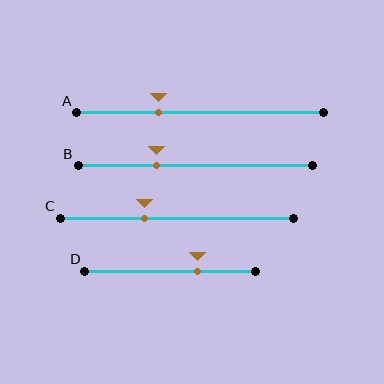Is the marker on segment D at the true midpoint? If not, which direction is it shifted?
No, the marker on segment D is shifted to the right by about 16% of the segment length.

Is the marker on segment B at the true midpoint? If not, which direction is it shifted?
No, the marker on segment B is shifted to the left by about 17% of the segment length.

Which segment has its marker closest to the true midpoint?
Segment C has its marker closest to the true midpoint.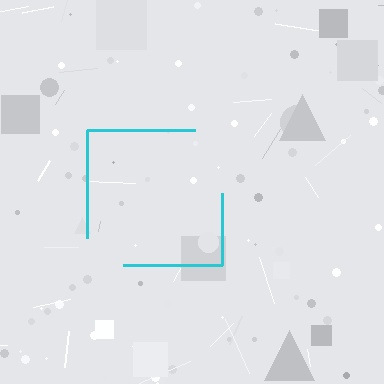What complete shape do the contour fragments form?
The contour fragments form a square.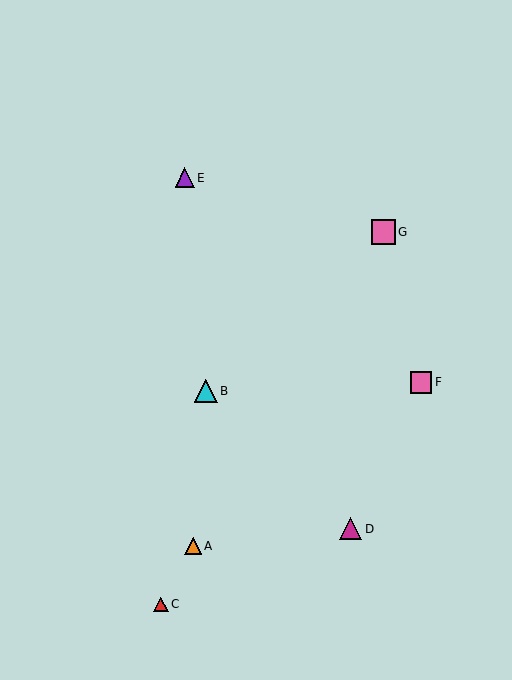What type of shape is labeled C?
Shape C is a red triangle.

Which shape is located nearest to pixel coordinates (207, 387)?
The cyan triangle (labeled B) at (206, 391) is nearest to that location.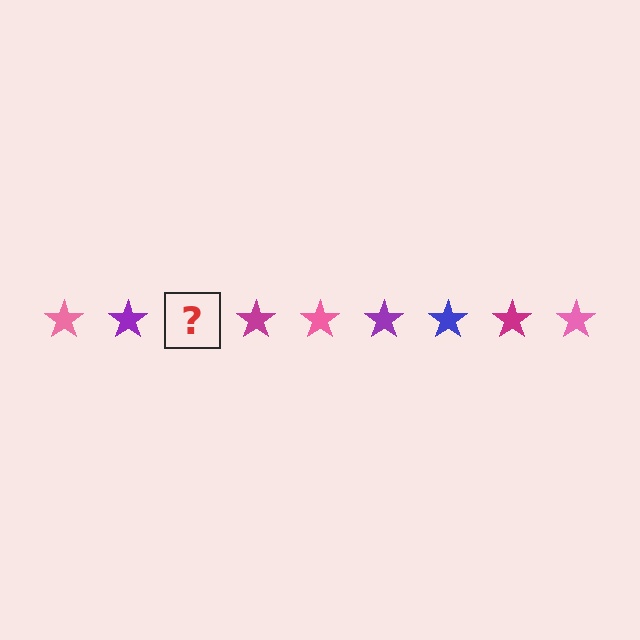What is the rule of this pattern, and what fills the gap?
The rule is that the pattern cycles through pink, purple, blue, magenta stars. The gap should be filled with a blue star.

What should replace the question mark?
The question mark should be replaced with a blue star.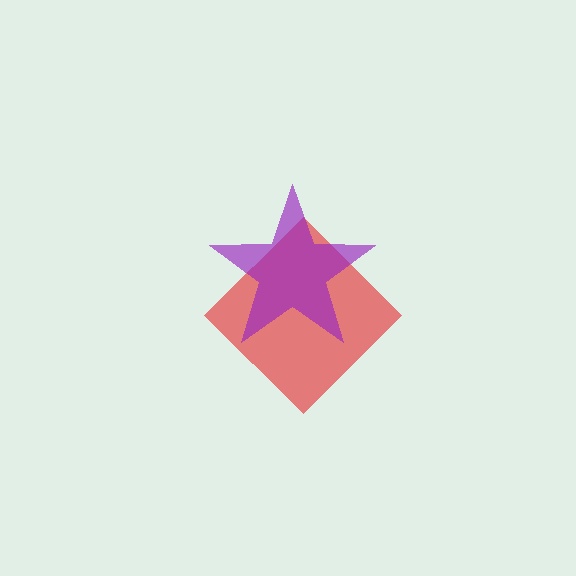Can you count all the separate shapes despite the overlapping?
Yes, there are 2 separate shapes.